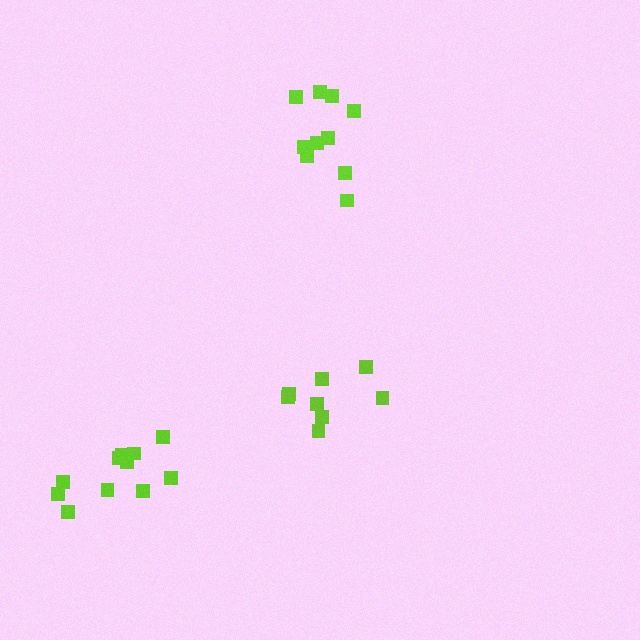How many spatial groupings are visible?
There are 3 spatial groupings.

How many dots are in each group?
Group 1: 8 dots, Group 2: 10 dots, Group 3: 11 dots (29 total).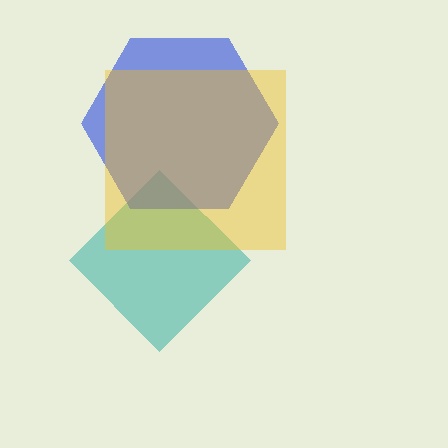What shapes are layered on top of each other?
The layered shapes are: a teal diamond, a blue hexagon, a yellow square.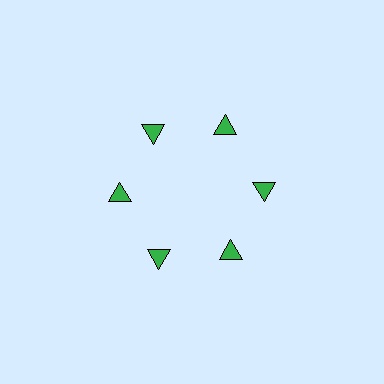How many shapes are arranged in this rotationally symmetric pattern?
There are 6 shapes, arranged in 6 groups of 1.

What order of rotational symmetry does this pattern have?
This pattern has 6-fold rotational symmetry.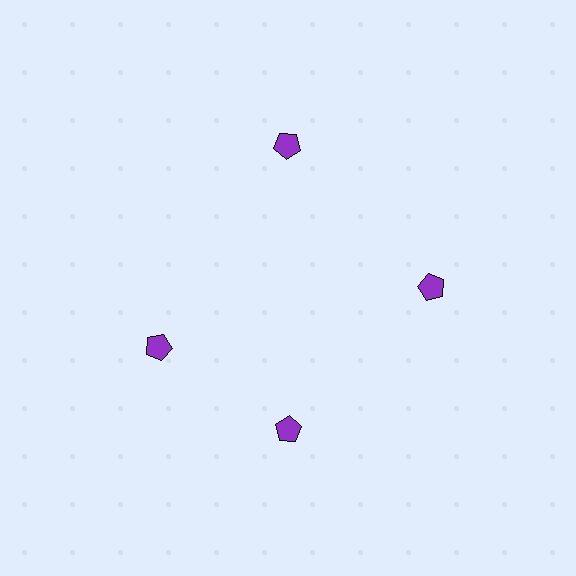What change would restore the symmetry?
The symmetry would be restored by rotating it back into even spacing with its neighbors so that all 4 pentagons sit at equal angles and equal distance from the center.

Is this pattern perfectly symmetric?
No. The 4 purple pentagons are arranged in a ring, but one element near the 9 o'clock position is rotated out of alignment along the ring, breaking the 4-fold rotational symmetry.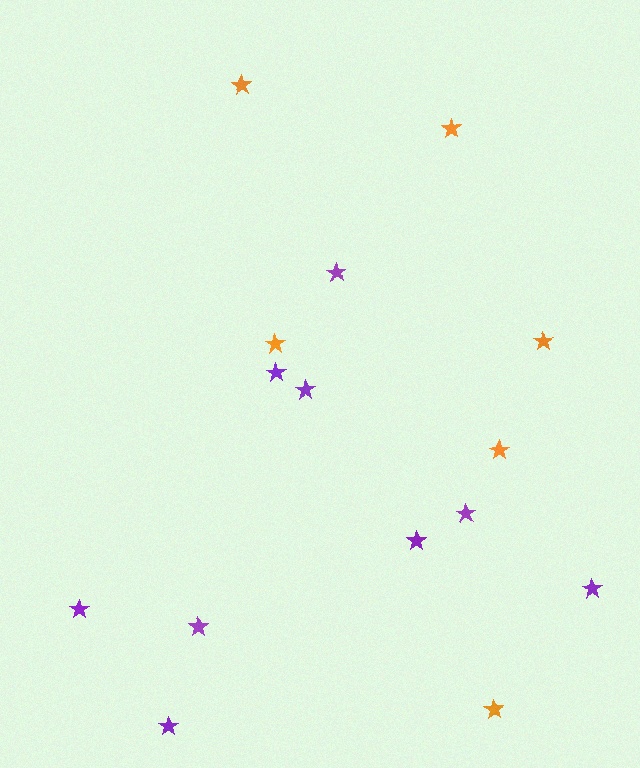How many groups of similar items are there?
There are 2 groups: one group of purple stars (9) and one group of orange stars (6).